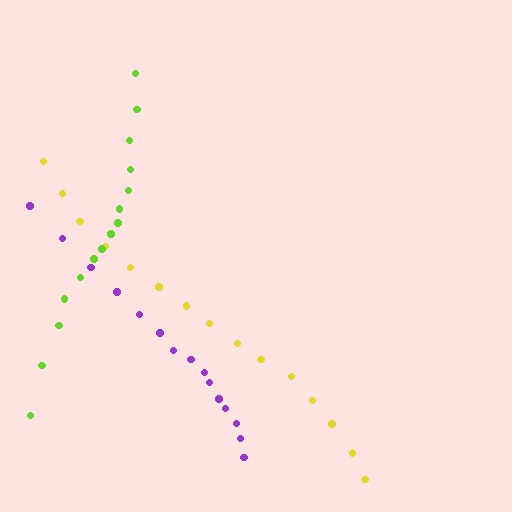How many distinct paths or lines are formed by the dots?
There are 3 distinct paths.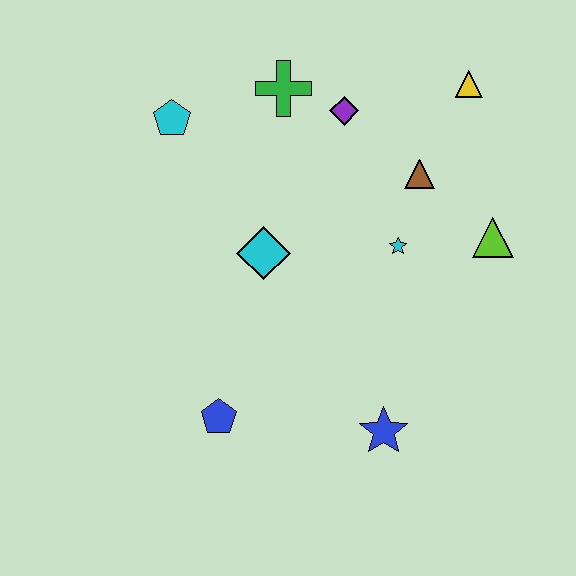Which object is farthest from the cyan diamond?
The yellow triangle is farthest from the cyan diamond.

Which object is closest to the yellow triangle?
The brown triangle is closest to the yellow triangle.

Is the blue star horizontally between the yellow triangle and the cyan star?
No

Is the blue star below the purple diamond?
Yes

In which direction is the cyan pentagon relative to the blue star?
The cyan pentagon is above the blue star.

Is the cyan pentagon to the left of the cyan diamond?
Yes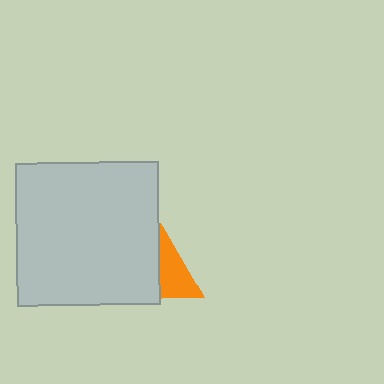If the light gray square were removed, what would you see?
You would see the complete orange triangle.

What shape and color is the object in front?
The object in front is a light gray square.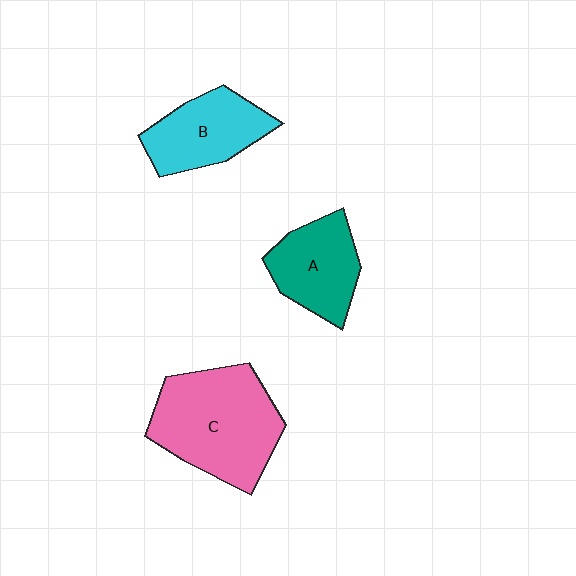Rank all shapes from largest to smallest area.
From largest to smallest: C (pink), B (cyan), A (teal).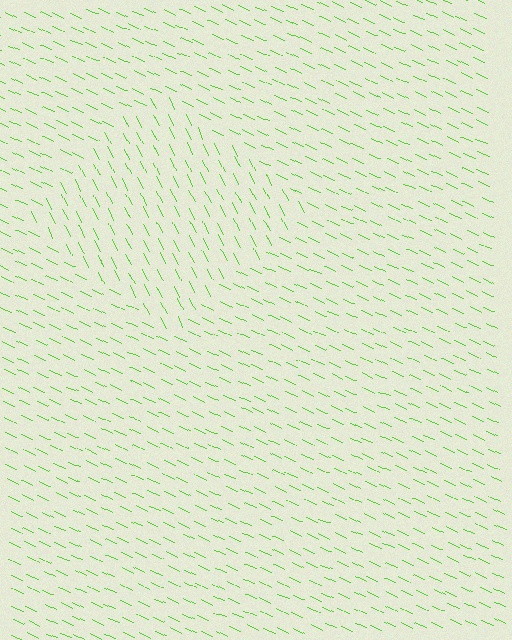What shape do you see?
I see a diamond.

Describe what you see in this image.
The image is filled with small lime line segments. A diamond region in the image has lines oriented differently from the surrounding lines, creating a visible texture boundary.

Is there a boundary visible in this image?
Yes, there is a texture boundary formed by a change in line orientation.